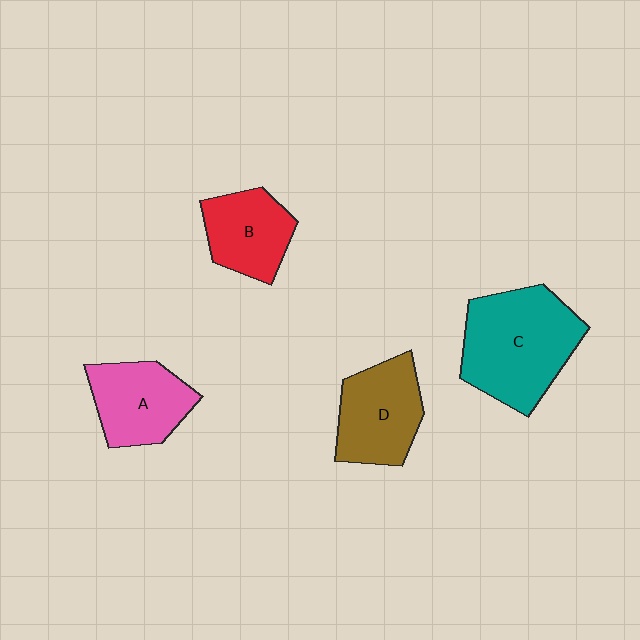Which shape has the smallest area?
Shape B (red).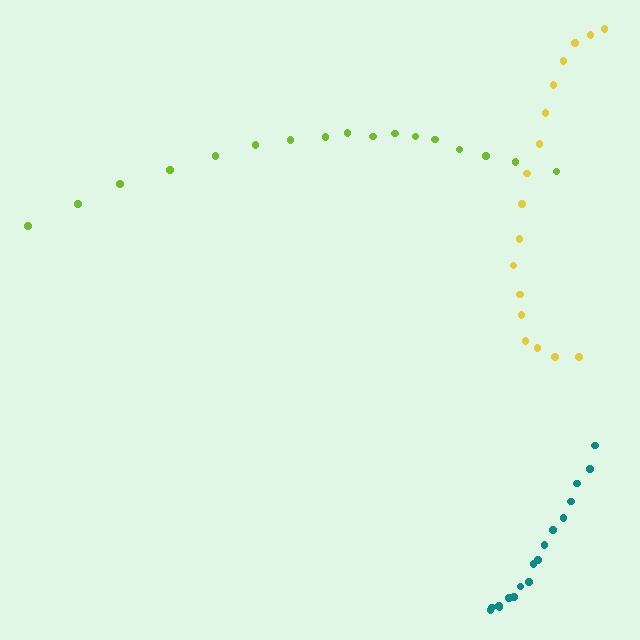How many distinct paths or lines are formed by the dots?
There are 3 distinct paths.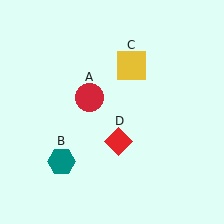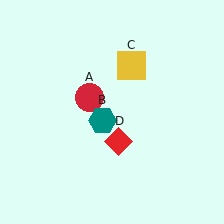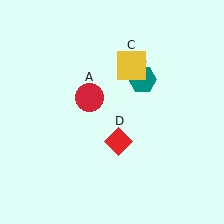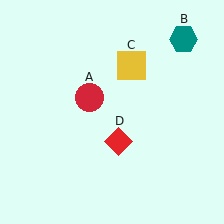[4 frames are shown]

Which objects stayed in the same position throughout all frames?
Red circle (object A) and yellow square (object C) and red diamond (object D) remained stationary.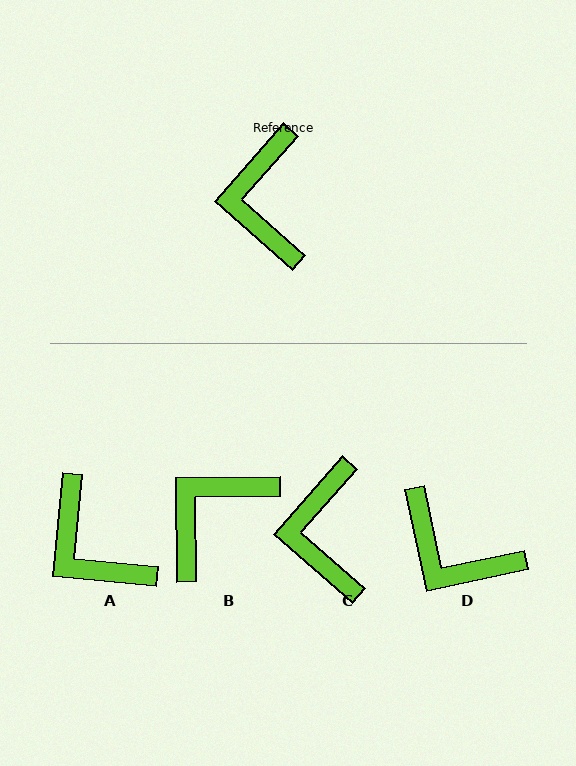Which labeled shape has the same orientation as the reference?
C.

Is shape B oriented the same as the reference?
No, it is off by about 48 degrees.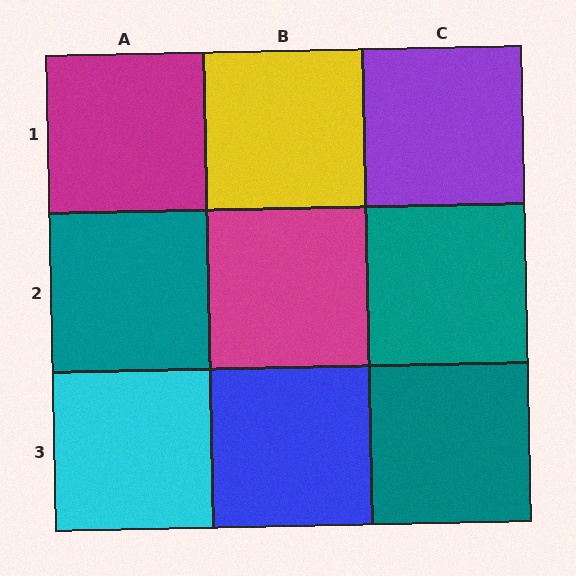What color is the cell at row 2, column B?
Magenta.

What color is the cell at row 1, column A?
Magenta.